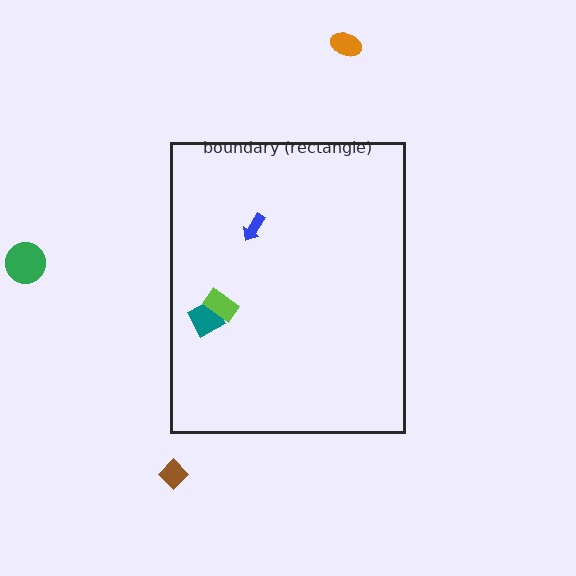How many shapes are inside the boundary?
3 inside, 3 outside.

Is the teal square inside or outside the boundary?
Inside.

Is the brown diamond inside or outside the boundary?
Outside.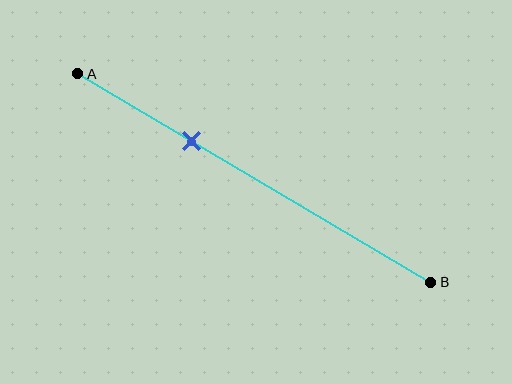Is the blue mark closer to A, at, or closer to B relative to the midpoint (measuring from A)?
The blue mark is closer to point A than the midpoint of segment AB.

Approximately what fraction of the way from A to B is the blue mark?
The blue mark is approximately 30% of the way from A to B.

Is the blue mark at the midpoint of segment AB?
No, the mark is at about 30% from A, not at the 50% midpoint.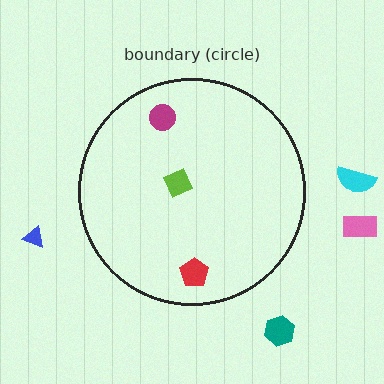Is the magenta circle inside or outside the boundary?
Inside.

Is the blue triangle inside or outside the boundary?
Outside.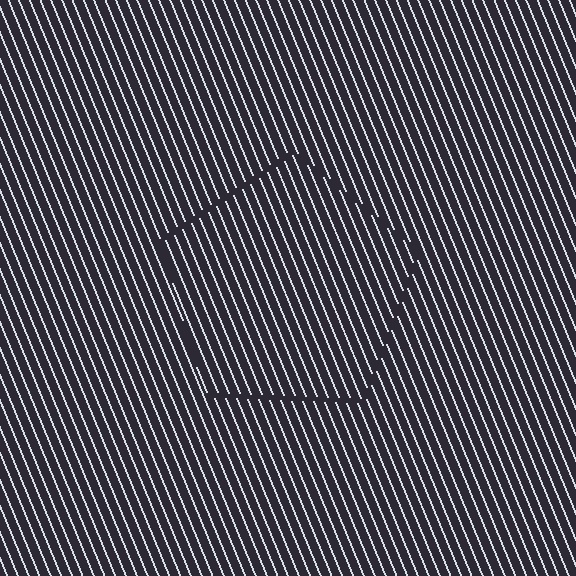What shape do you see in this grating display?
An illusory pentagon. The interior of the shape contains the same grating, shifted by half a period — the contour is defined by the phase discontinuity where line-ends from the inner and outer gratings abut.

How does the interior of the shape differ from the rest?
The interior of the shape contains the same grating, shifted by half a period — the contour is defined by the phase discontinuity where line-ends from the inner and outer gratings abut.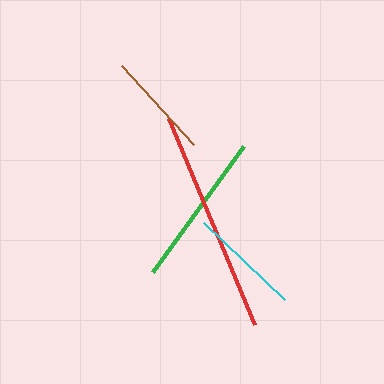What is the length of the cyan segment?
The cyan segment is approximately 112 pixels long.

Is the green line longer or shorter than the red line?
The red line is longer than the green line.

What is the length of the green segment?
The green segment is approximately 156 pixels long.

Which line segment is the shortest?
The brown line is the shortest at approximately 107 pixels.